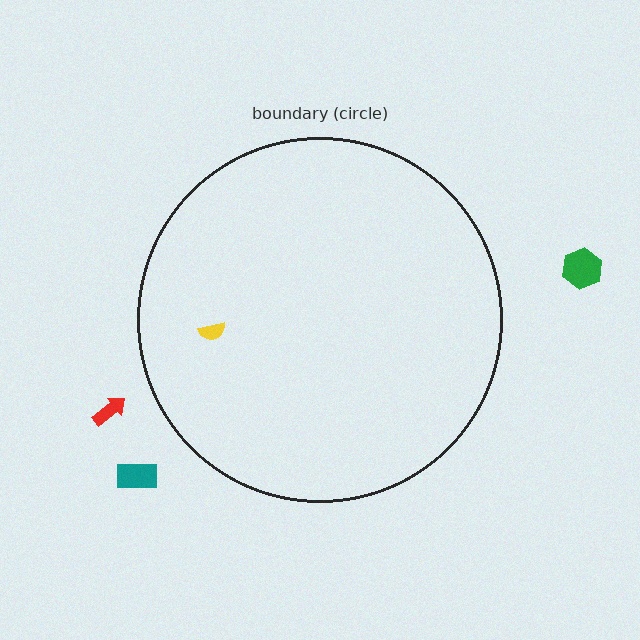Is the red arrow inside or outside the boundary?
Outside.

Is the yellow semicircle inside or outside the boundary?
Inside.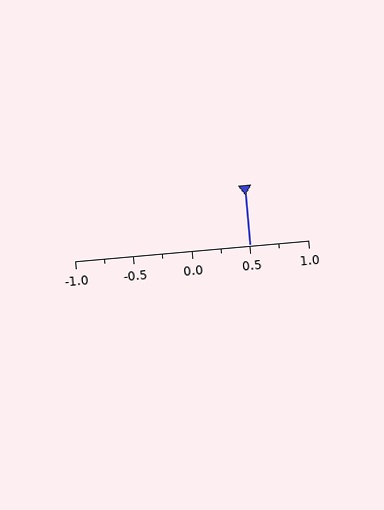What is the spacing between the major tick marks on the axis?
The major ticks are spaced 0.5 apart.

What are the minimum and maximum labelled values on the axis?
The axis runs from -1.0 to 1.0.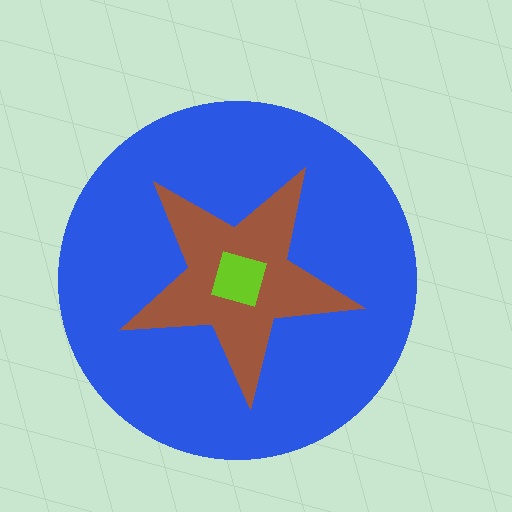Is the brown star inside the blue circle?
Yes.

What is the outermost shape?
The blue circle.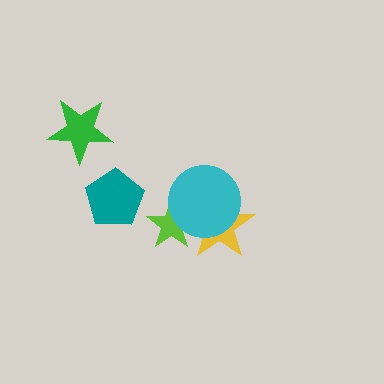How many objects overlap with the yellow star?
2 objects overlap with the yellow star.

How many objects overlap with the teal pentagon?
0 objects overlap with the teal pentagon.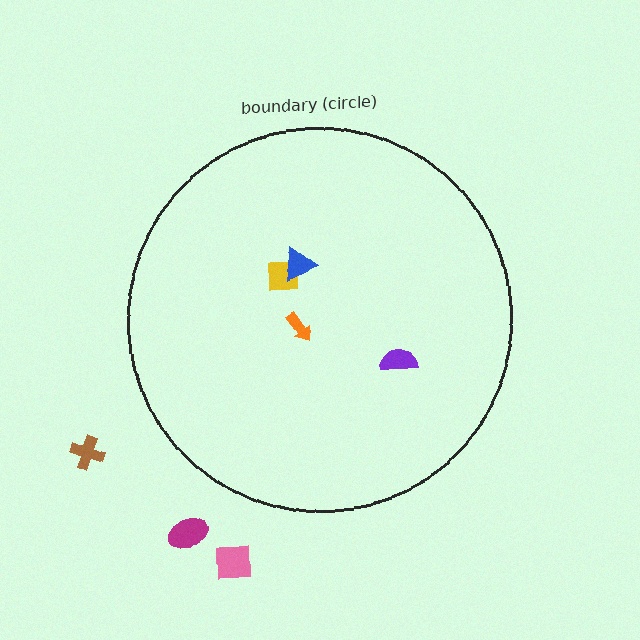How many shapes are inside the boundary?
4 inside, 3 outside.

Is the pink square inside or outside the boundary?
Outside.